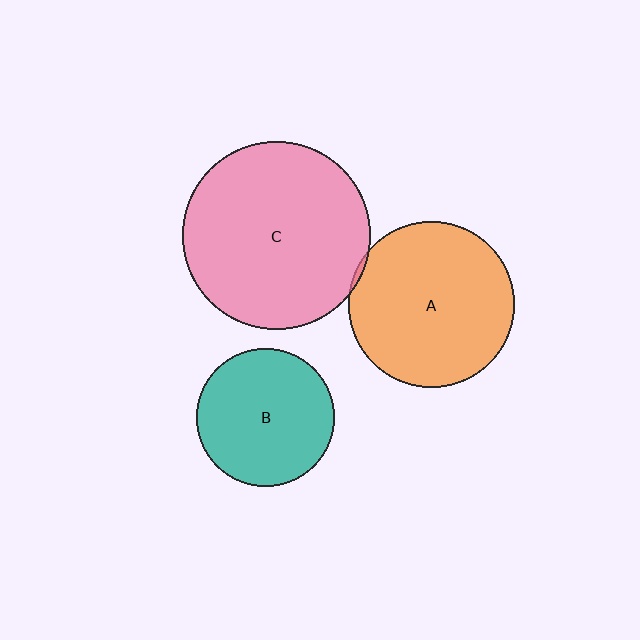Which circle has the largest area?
Circle C (pink).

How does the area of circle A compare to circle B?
Approximately 1.5 times.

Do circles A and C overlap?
Yes.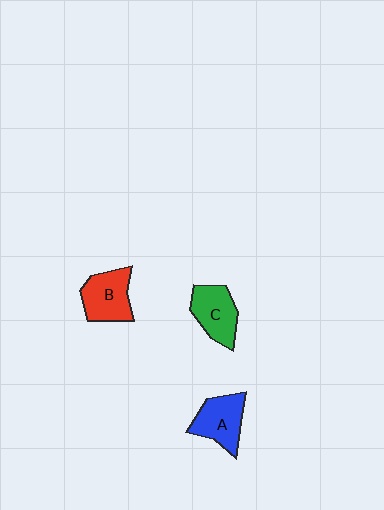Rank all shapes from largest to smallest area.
From largest to smallest: B (red), A (blue), C (green).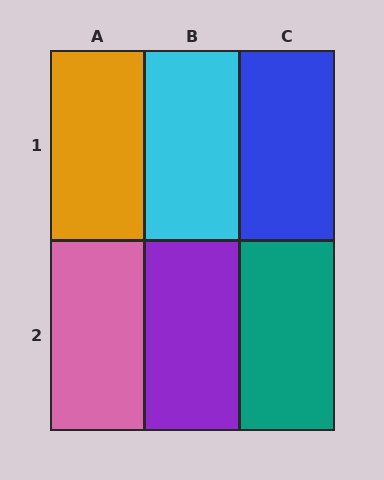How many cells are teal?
1 cell is teal.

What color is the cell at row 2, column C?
Teal.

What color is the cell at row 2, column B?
Purple.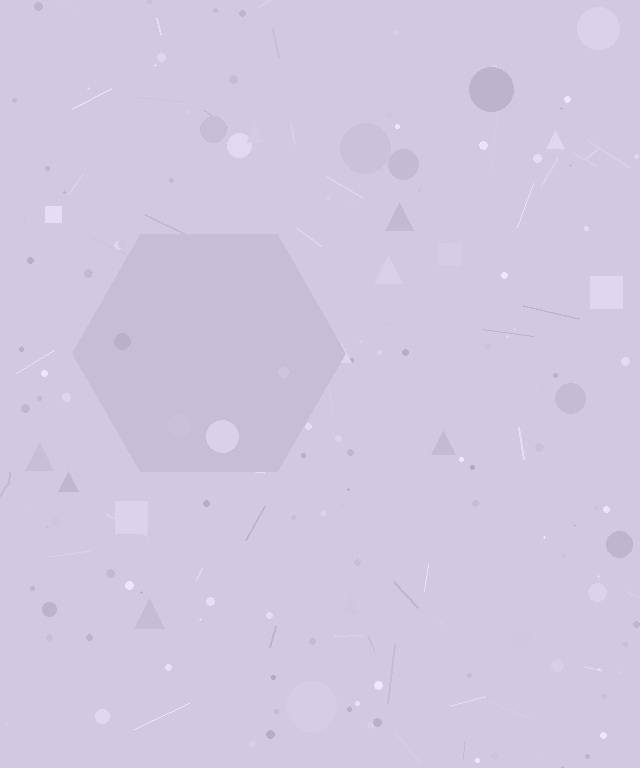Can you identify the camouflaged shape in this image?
The camouflaged shape is a hexagon.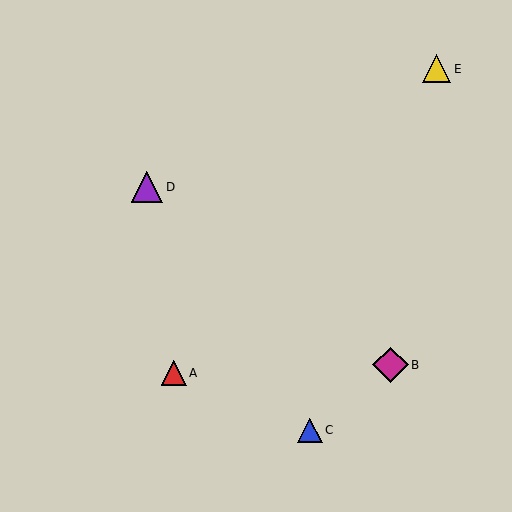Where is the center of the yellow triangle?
The center of the yellow triangle is at (437, 69).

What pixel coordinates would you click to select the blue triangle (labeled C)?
Click at (310, 430) to select the blue triangle C.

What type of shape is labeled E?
Shape E is a yellow triangle.